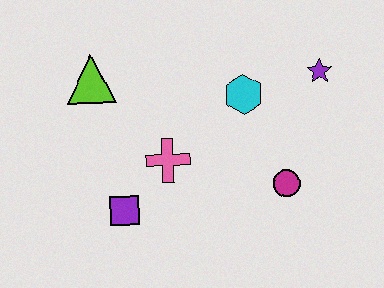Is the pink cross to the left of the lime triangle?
No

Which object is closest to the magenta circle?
The cyan hexagon is closest to the magenta circle.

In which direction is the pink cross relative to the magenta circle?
The pink cross is to the left of the magenta circle.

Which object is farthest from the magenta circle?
The lime triangle is farthest from the magenta circle.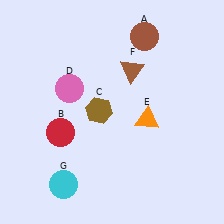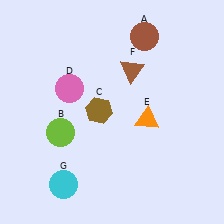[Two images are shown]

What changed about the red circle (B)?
In Image 1, B is red. In Image 2, it changed to lime.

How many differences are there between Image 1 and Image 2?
There is 1 difference between the two images.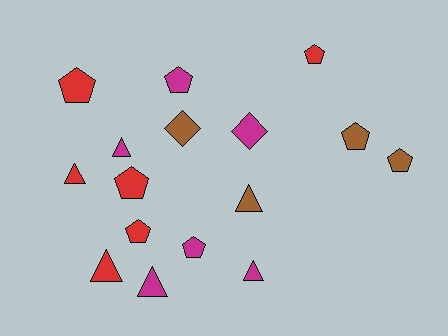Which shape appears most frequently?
Pentagon, with 8 objects.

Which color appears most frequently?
Red, with 6 objects.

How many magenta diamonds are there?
There is 1 magenta diamond.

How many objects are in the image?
There are 16 objects.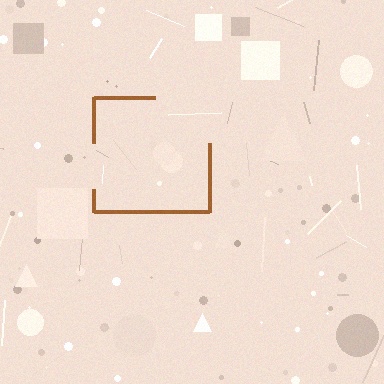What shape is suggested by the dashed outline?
The dashed outline suggests a square.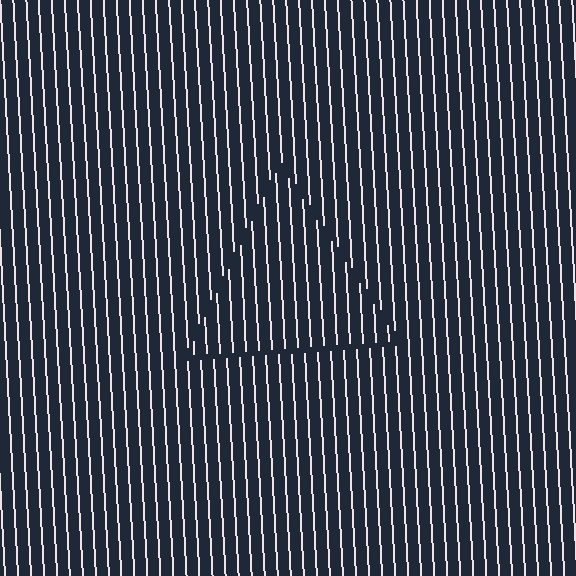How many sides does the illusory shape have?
3 sides — the line-ends trace a triangle.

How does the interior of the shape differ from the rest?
The interior of the shape contains the same grating, shifted by half a period — the contour is defined by the phase discontinuity where line-ends from the inner and outer gratings abut.